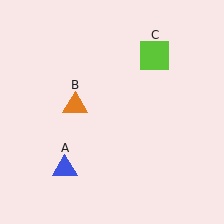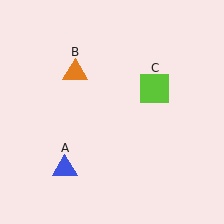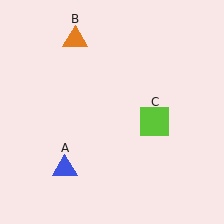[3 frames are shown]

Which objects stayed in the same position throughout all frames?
Blue triangle (object A) remained stationary.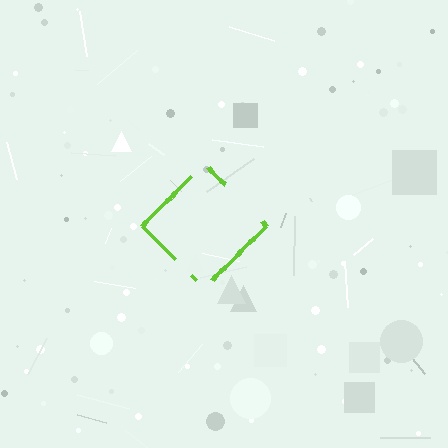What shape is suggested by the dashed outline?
The dashed outline suggests a diamond.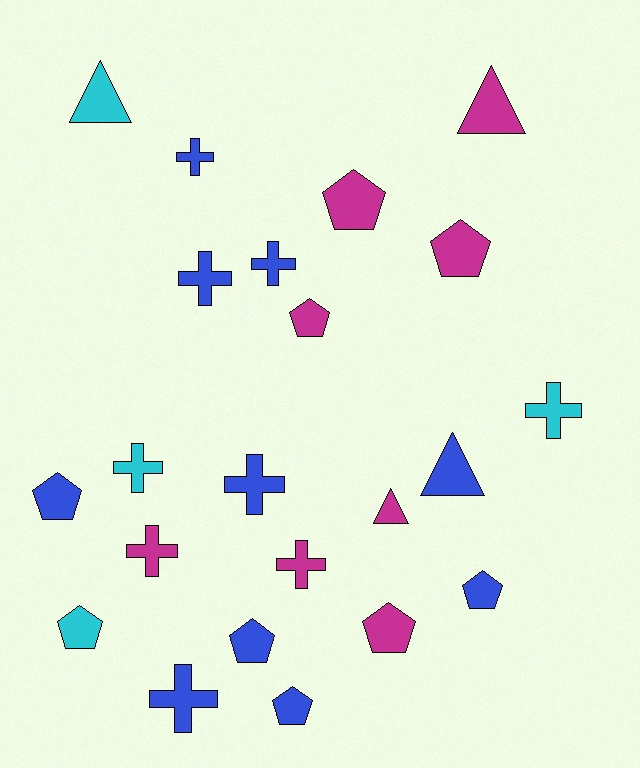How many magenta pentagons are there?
There are 4 magenta pentagons.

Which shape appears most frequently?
Cross, with 9 objects.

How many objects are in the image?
There are 22 objects.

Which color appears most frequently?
Blue, with 10 objects.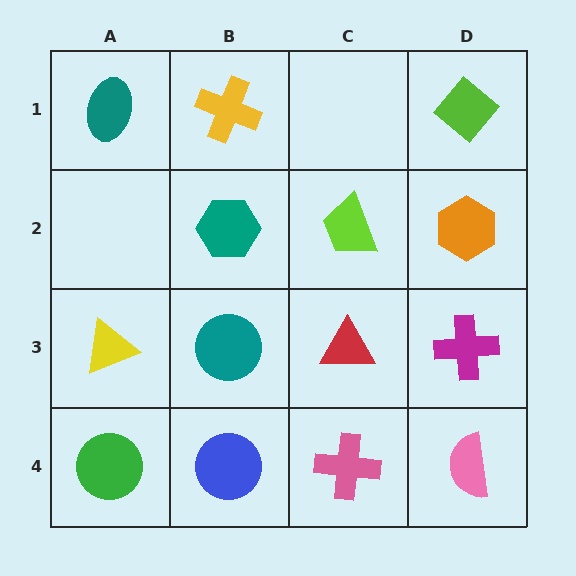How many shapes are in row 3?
4 shapes.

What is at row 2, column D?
An orange hexagon.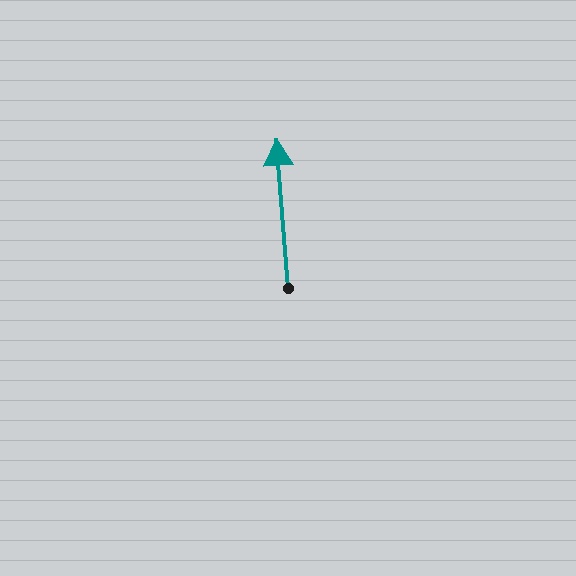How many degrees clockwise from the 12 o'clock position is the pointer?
Approximately 355 degrees.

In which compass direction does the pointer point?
North.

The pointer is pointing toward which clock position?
Roughly 12 o'clock.